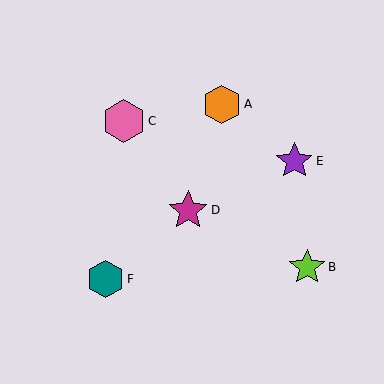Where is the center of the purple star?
The center of the purple star is at (294, 161).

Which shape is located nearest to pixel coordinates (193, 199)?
The magenta star (labeled D) at (188, 210) is nearest to that location.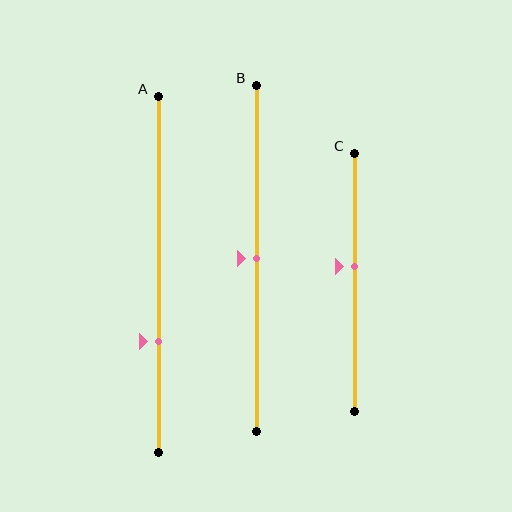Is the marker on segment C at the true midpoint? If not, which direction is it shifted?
No, the marker on segment C is shifted upward by about 6% of the segment length.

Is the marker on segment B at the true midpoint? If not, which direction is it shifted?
Yes, the marker on segment B is at the true midpoint.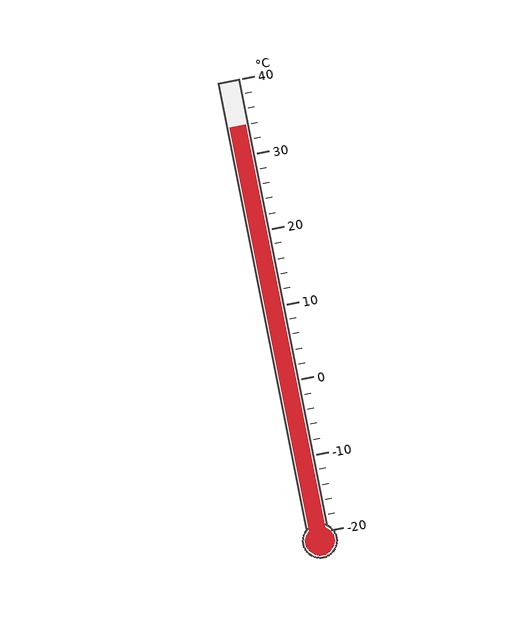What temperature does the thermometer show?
The thermometer shows approximately 34°C.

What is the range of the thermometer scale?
The thermometer scale ranges from -20°C to 40°C.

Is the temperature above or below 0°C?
The temperature is above 0°C.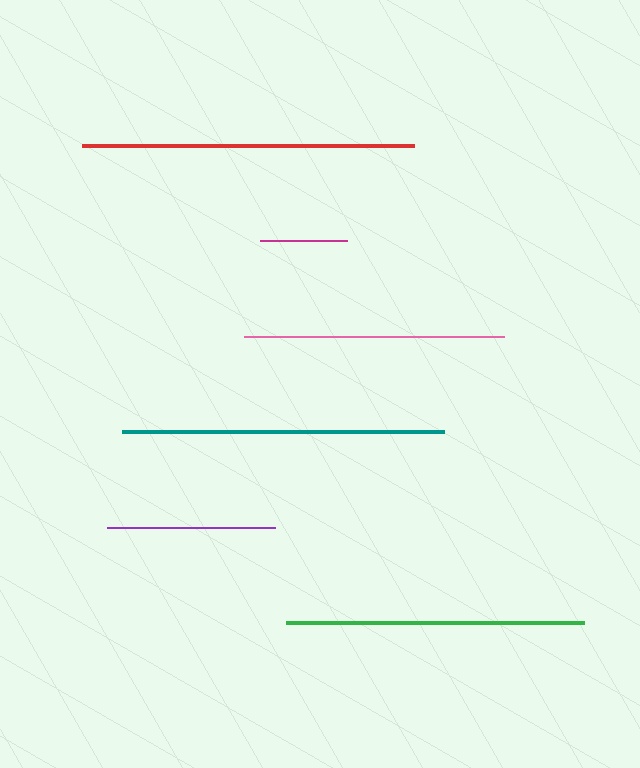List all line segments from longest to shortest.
From longest to shortest: red, teal, green, pink, purple, magenta.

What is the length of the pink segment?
The pink segment is approximately 260 pixels long.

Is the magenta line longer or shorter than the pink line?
The pink line is longer than the magenta line.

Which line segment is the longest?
The red line is the longest at approximately 332 pixels.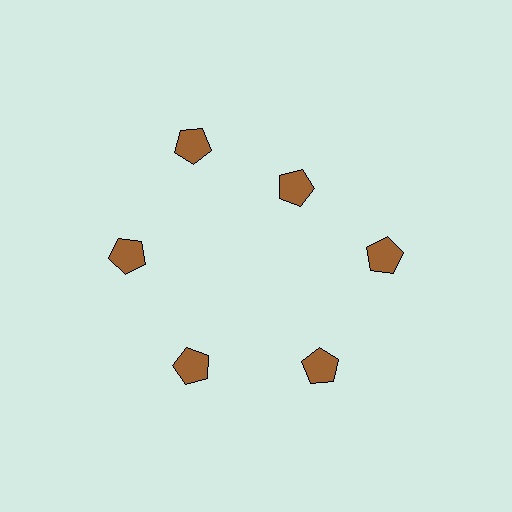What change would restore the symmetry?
The symmetry would be restored by moving it outward, back onto the ring so that all 6 pentagons sit at equal angles and equal distance from the center.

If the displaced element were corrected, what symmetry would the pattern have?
It would have 6-fold rotational symmetry — the pattern would map onto itself every 60 degrees.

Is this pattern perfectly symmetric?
No. The 6 brown pentagons are arranged in a ring, but one element near the 1 o'clock position is pulled inward toward the center, breaking the 6-fold rotational symmetry.